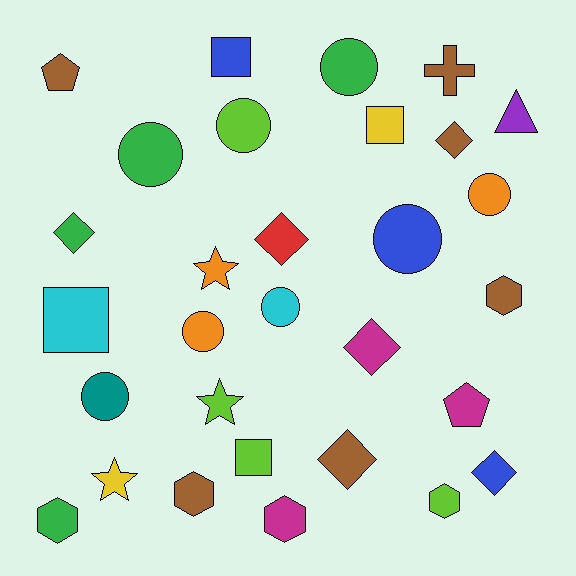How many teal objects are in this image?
There is 1 teal object.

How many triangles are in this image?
There is 1 triangle.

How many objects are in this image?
There are 30 objects.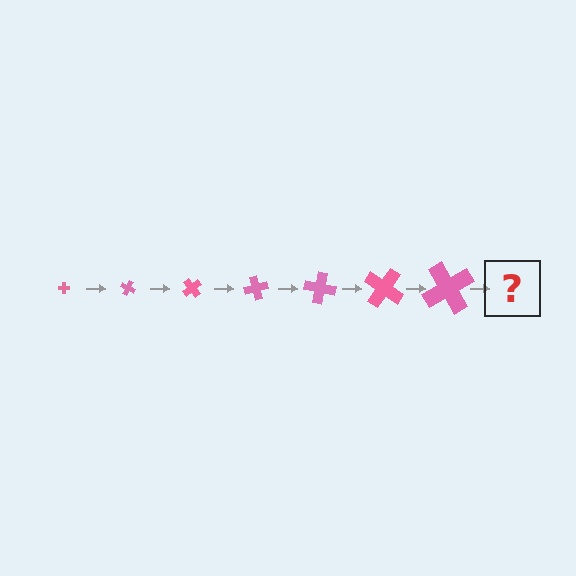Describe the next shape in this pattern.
It should be a cross, larger than the previous one and rotated 175 degrees from the start.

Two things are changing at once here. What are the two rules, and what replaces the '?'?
The two rules are that the cross grows larger each step and it rotates 25 degrees each step. The '?' should be a cross, larger than the previous one and rotated 175 degrees from the start.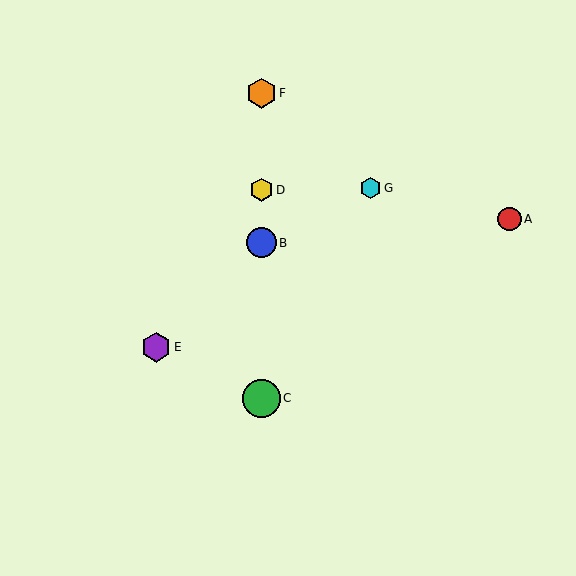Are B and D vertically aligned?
Yes, both are at x≈261.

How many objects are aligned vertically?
4 objects (B, C, D, F) are aligned vertically.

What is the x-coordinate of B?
Object B is at x≈261.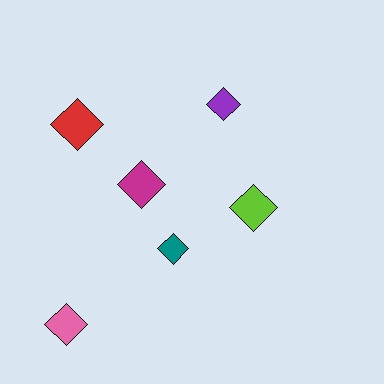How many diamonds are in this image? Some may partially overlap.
There are 6 diamonds.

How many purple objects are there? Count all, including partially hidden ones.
There is 1 purple object.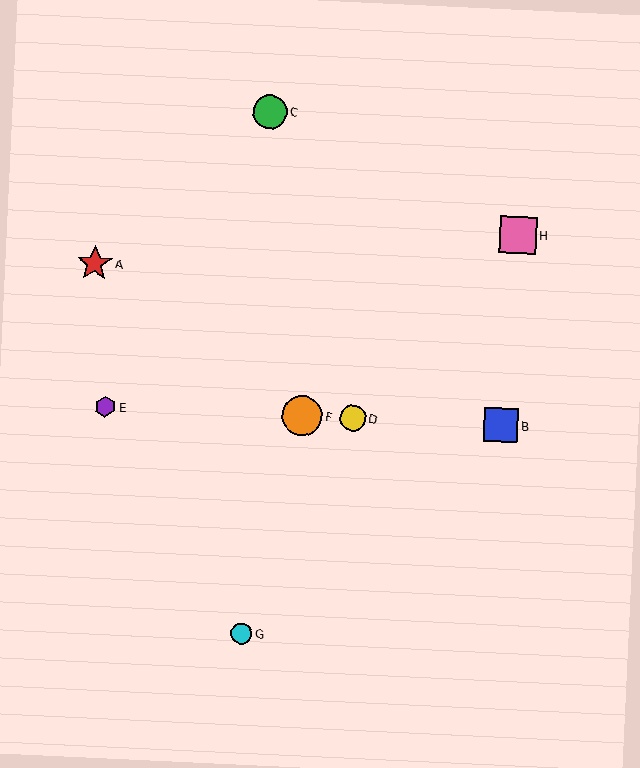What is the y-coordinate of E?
Object E is at y≈407.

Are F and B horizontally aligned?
Yes, both are at y≈416.